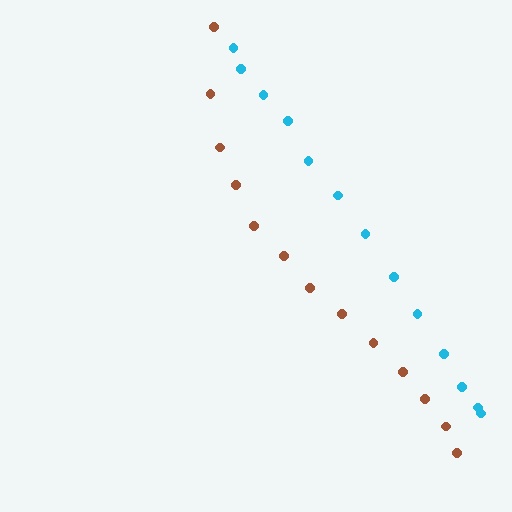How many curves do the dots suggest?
There are 2 distinct paths.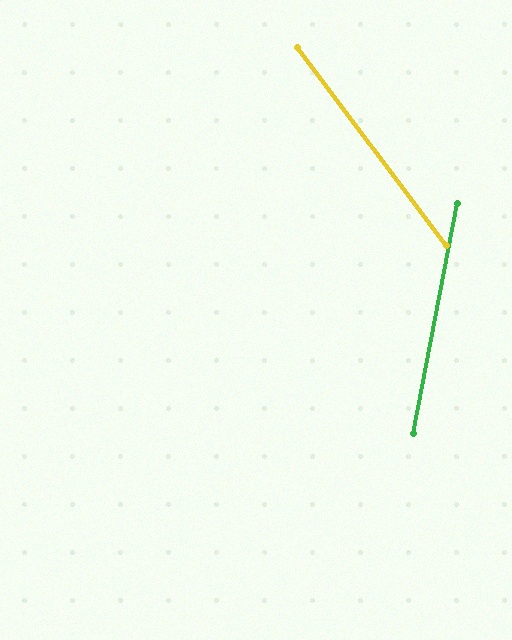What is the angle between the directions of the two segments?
Approximately 48 degrees.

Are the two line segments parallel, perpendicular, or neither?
Neither parallel nor perpendicular — they differ by about 48°.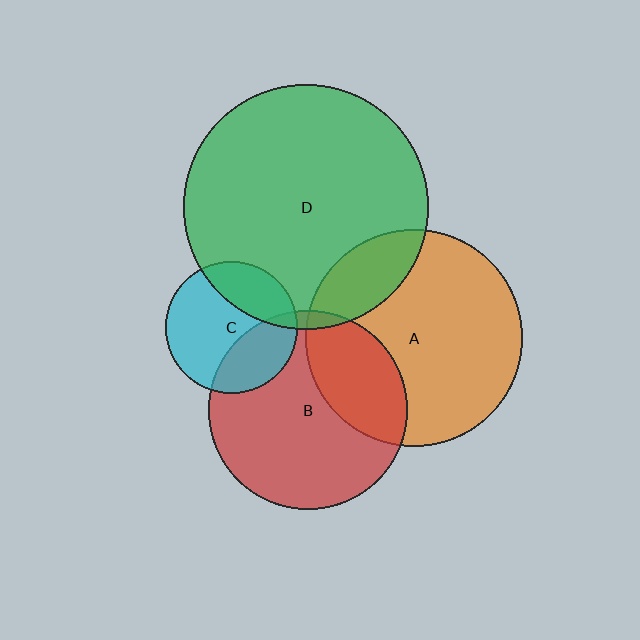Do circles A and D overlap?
Yes.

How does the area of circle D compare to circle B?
Approximately 1.5 times.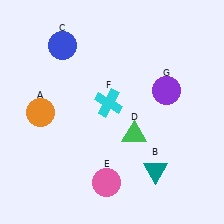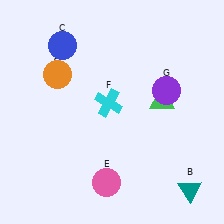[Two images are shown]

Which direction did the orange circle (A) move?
The orange circle (A) moved up.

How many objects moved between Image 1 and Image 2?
3 objects moved between the two images.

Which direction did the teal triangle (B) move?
The teal triangle (B) moved right.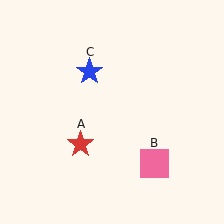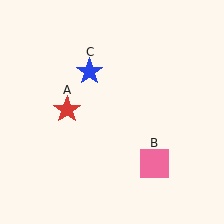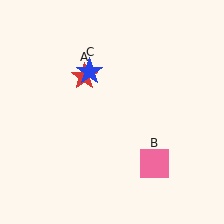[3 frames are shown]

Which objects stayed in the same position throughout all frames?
Pink square (object B) and blue star (object C) remained stationary.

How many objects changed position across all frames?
1 object changed position: red star (object A).